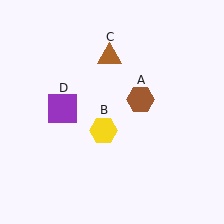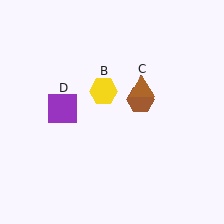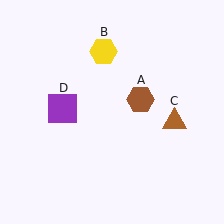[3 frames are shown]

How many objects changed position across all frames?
2 objects changed position: yellow hexagon (object B), brown triangle (object C).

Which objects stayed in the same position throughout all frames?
Brown hexagon (object A) and purple square (object D) remained stationary.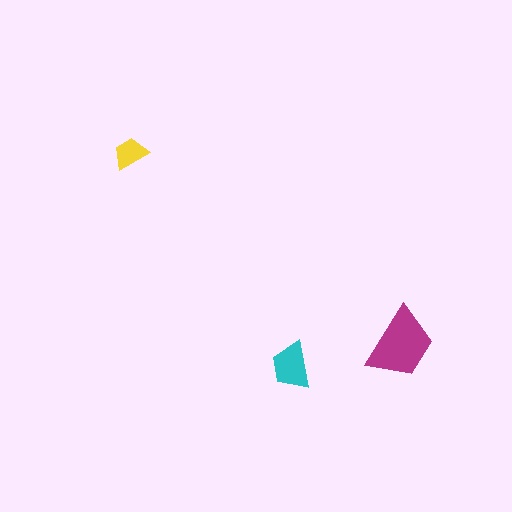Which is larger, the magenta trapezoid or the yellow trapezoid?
The magenta one.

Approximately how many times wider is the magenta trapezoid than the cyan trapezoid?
About 1.5 times wider.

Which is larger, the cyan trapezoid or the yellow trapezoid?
The cyan one.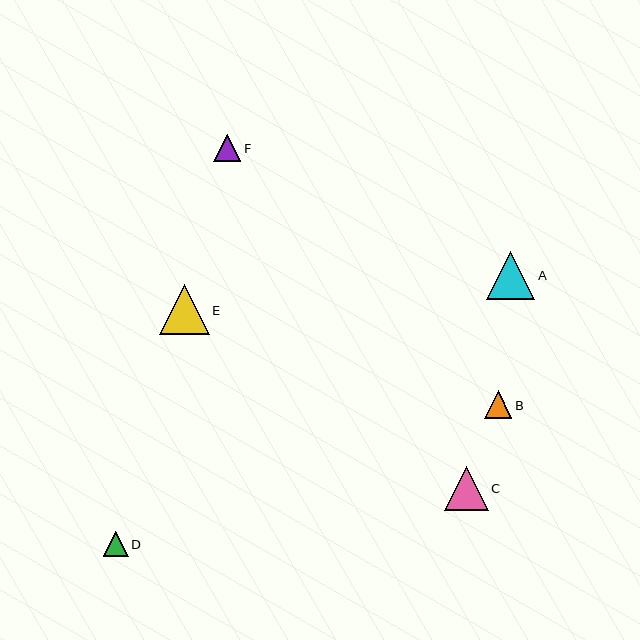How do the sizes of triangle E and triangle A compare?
Triangle E and triangle A are approximately the same size.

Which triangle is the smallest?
Triangle D is the smallest with a size of approximately 24 pixels.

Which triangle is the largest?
Triangle E is the largest with a size of approximately 49 pixels.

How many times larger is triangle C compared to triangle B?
Triangle C is approximately 1.6 times the size of triangle B.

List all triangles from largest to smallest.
From largest to smallest: E, A, C, B, F, D.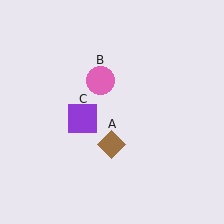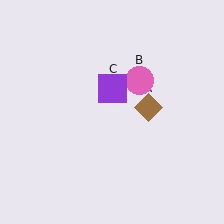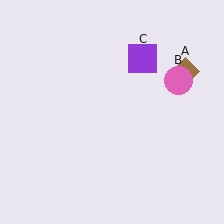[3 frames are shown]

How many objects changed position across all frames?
3 objects changed position: brown diamond (object A), pink circle (object B), purple square (object C).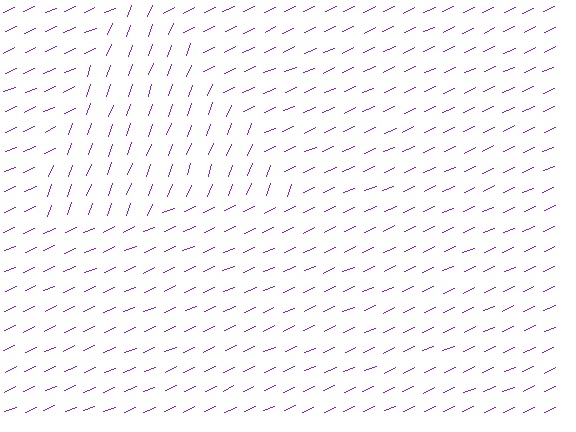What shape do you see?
I see a triangle.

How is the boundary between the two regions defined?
The boundary is defined purely by a change in line orientation (approximately 45 degrees difference). All lines are the same color and thickness.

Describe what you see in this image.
The image is filled with small purple line segments. A triangle region in the image has lines oriented differently from the surrounding lines, creating a visible texture boundary.